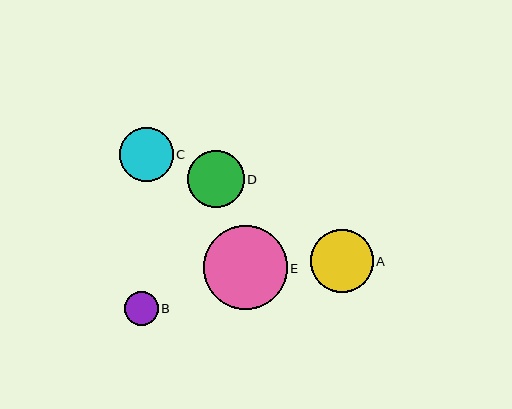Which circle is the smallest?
Circle B is the smallest with a size of approximately 34 pixels.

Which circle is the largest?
Circle E is the largest with a size of approximately 84 pixels.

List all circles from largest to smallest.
From largest to smallest: E, A, D, C, B.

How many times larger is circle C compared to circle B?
Circle C is approximately 1.6 times the size of circle B.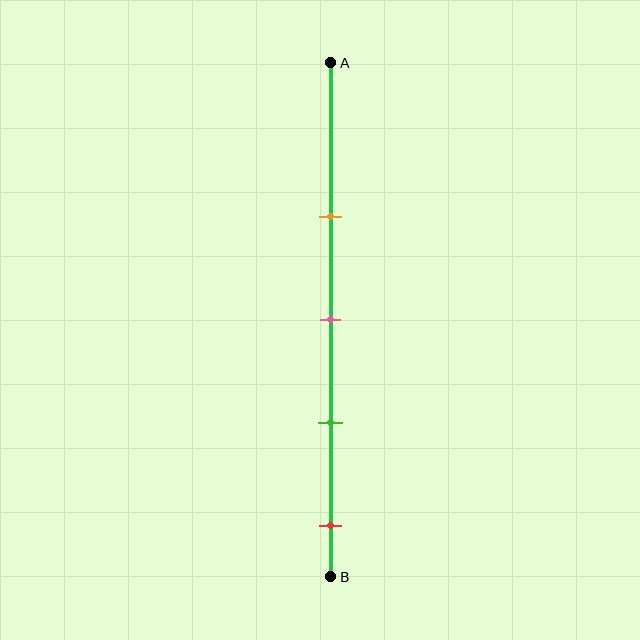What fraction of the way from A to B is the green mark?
The green mark is approximately 70% (0.7) of the way from A to B.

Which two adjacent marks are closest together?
The pink and green marks are the closest adjacent pair.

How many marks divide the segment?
There are 4 marks dividing the segment.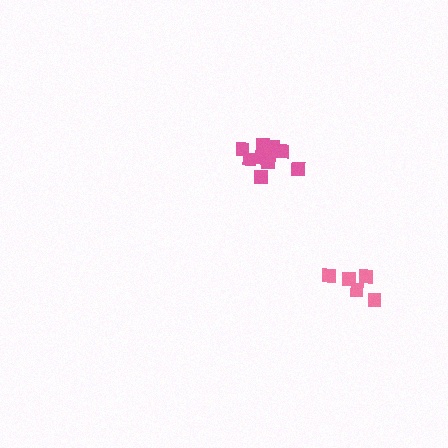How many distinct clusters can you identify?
There are 2 distinct clusters.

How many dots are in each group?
Group 1: 5 dots, Group 2: 10 dots (15 total).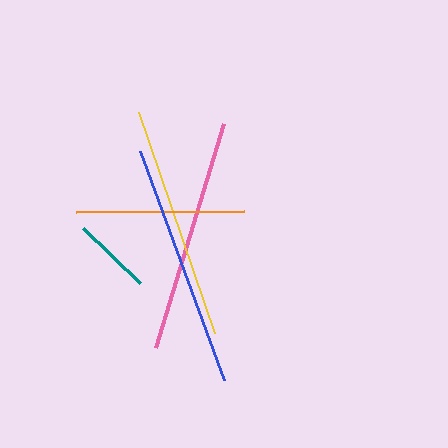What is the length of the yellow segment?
The yellow segment is approximately 234 pixels long.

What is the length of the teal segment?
The teal segment is approximately 79 pixels long.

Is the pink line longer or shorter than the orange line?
The pink line is longer than the orange line.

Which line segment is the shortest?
The teal line is the shortest at approximately 79 pixels.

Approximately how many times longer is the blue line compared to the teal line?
The blue line is approximately 3.1 times the length of the teal line.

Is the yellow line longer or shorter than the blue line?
The blue line is longer than the yellow line.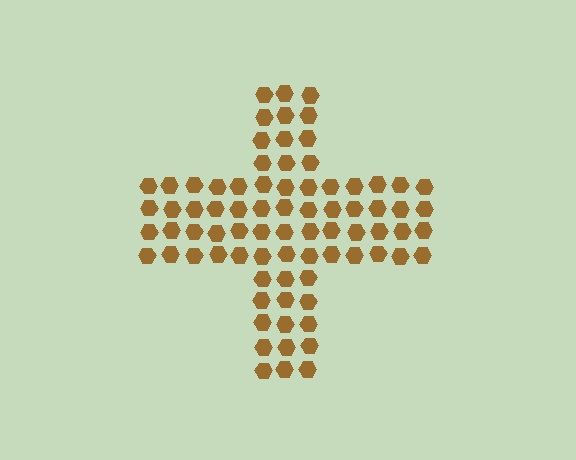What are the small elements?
The small elements are hexagons.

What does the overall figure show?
The overall figure shows a cross.